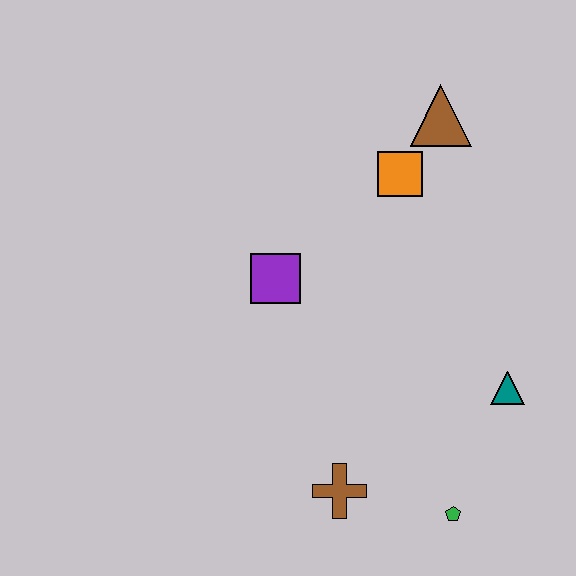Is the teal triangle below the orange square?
Yes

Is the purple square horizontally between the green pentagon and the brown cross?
No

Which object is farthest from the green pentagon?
The brown triangle is farthest from the green pentagon.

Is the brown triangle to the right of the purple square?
Yes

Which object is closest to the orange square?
The brown triangle is closest to the orange square.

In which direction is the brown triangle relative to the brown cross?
The brown triangle is above the brown cross.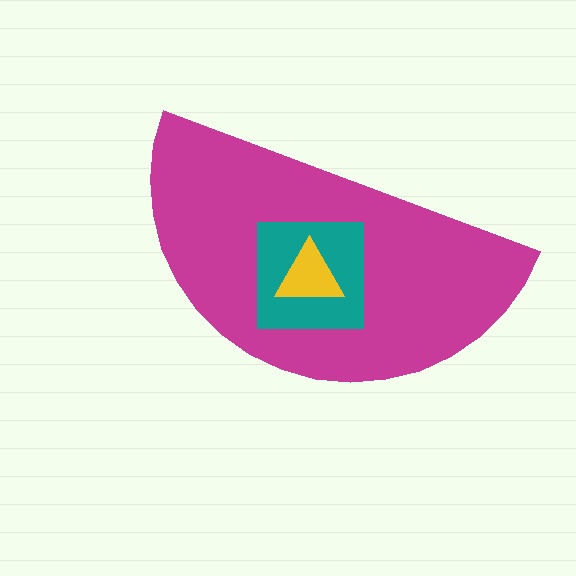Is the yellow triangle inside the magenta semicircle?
Yes.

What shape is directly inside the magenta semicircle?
The teal square.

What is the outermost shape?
The magenta semicircle.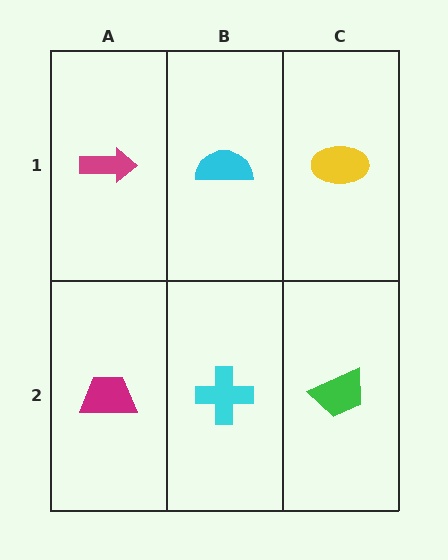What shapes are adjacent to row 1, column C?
A green trapezoid (row 2, column C), a cyan semicircle (row 1, column B).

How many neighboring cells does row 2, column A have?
2.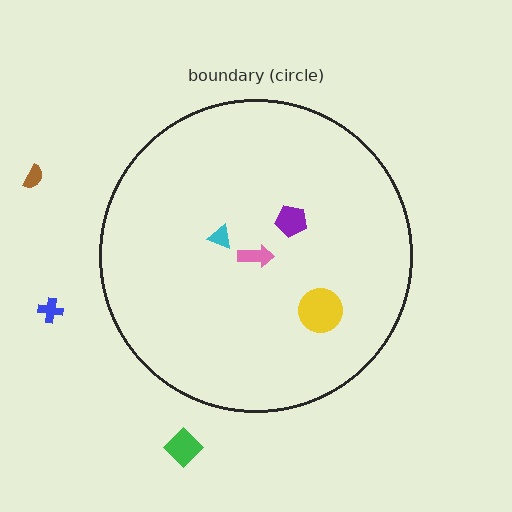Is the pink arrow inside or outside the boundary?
Inside.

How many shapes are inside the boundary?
4 inside, 3 outside.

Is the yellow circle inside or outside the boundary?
Inside.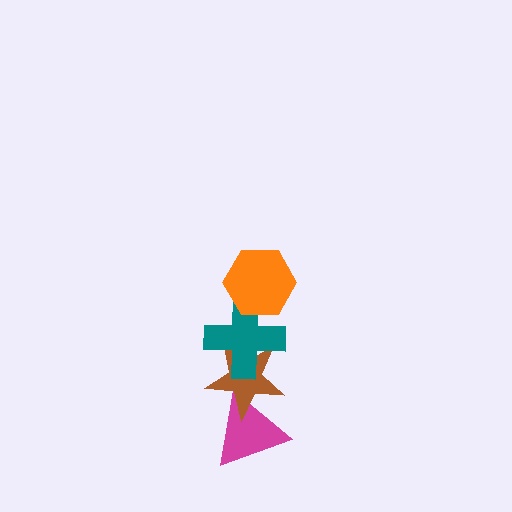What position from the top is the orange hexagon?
The orange hexagon is 1st from the top.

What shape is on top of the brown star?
The teal cross is on top of the brown star.